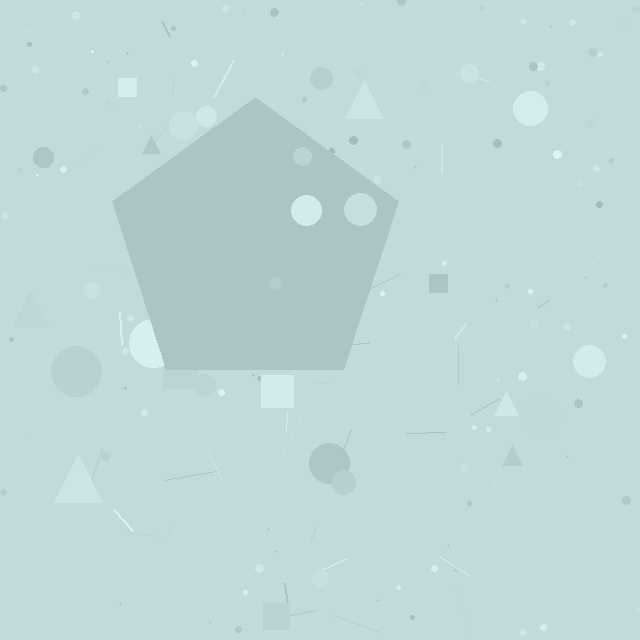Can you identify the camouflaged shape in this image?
The camouflaged shape is a pentagon.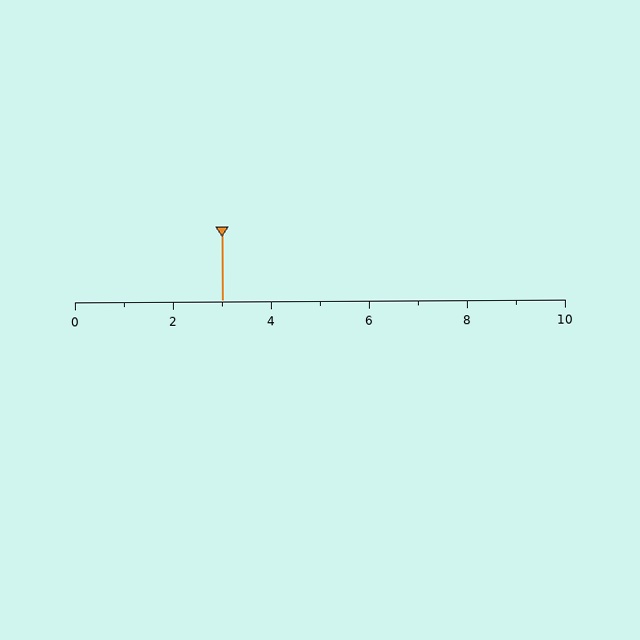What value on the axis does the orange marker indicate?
The marker indicates approximately 3.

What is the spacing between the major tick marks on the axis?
The major ticks are spaced 2 apart.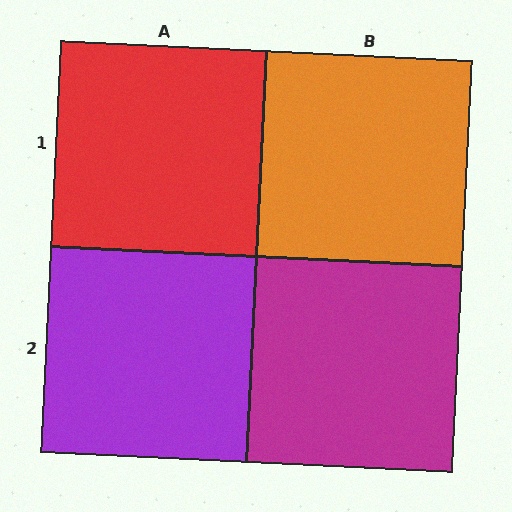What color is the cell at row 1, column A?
Red.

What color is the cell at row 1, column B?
Orange.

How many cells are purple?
1 cell is purple.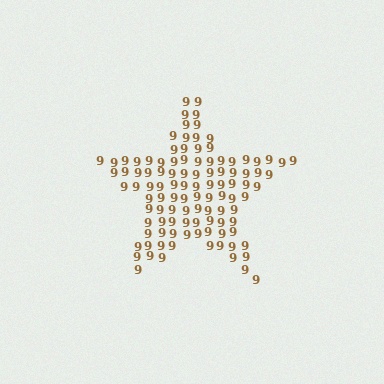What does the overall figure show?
The overall figure shows a star.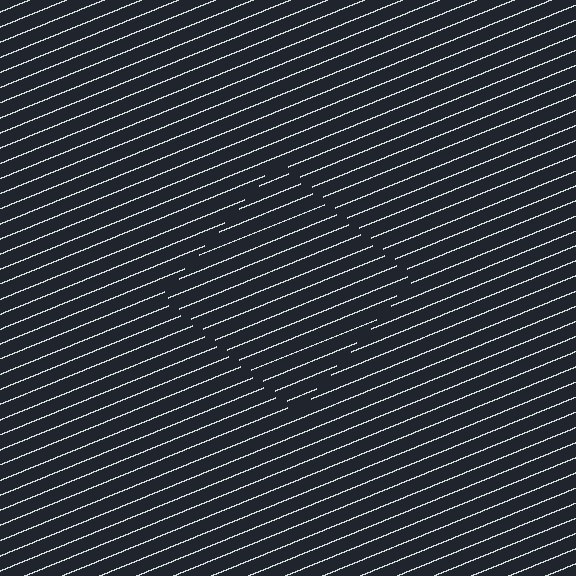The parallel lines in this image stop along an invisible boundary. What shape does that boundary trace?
An illusory square. The interior of the shape contains the same grating, shifted by half a period — the contour is defined by the phase discontinuity where line-ends from the inner and outer gratings abut.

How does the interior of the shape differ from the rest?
The interior of the shape contains the same grating, shifted by half a period — the contour is defined by the phase discontinuity where line-ends from the inner and outer gratings abut.